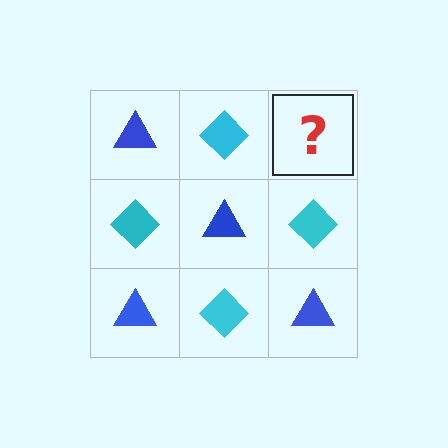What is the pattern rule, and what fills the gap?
The rule is that it alternates blue triangle and cyan diamond in a checkerboard pattern. The gap should be filled with a blue triangle.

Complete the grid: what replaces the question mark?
The question mark should be replaced with a blue triangle.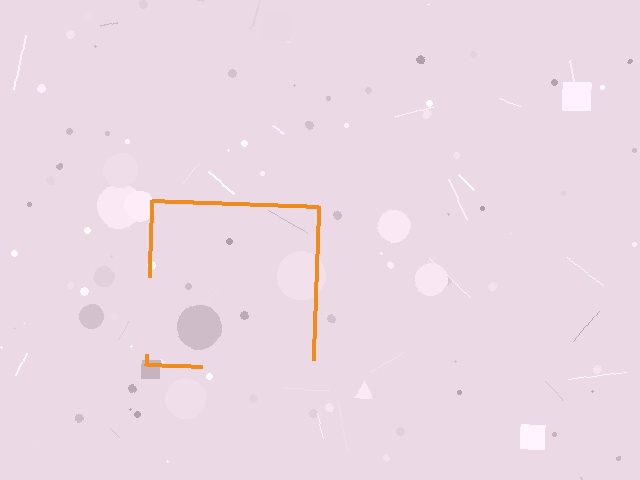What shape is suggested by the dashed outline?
The dashed outline suggests a square.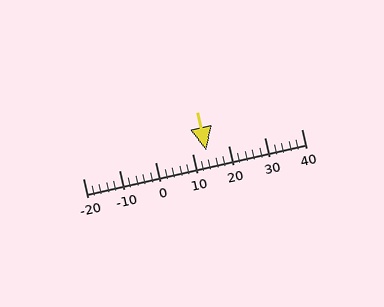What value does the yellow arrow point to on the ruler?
The yellow arrow points to approximately 14.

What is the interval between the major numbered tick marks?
The major tick marks are spaced 10 units apart.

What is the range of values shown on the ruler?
The ruler shows values from -20 to 40.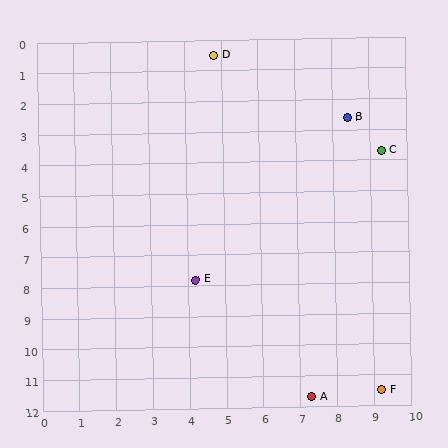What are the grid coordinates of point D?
Point D is at approximately (4.8, 0.5).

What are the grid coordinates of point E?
Point E is at approximately (4.2, 7.8).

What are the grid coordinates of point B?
Point B is at approximately (8.4, 2.6).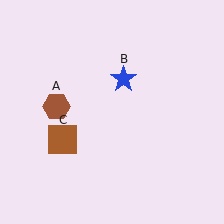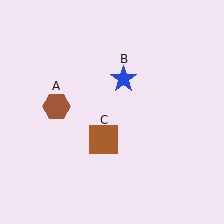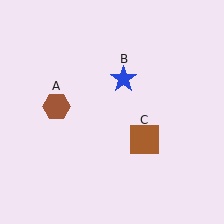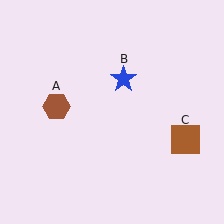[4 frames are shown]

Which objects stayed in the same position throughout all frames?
Brown hexagon (object A) and blue star (object B) remained stationary.